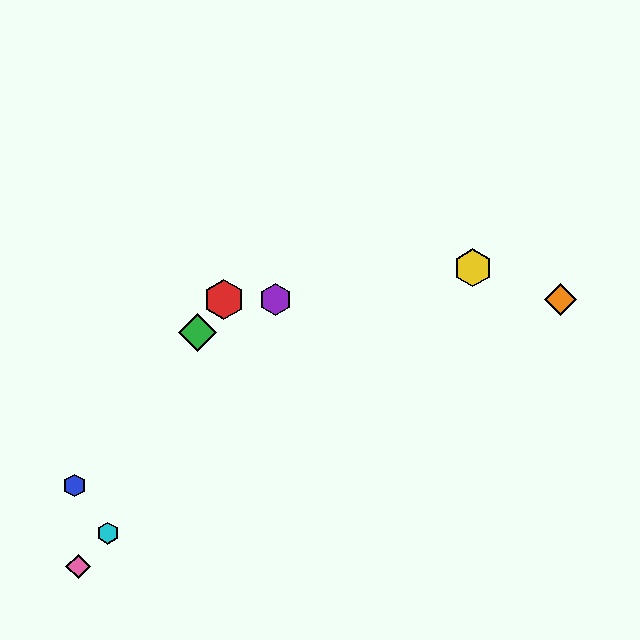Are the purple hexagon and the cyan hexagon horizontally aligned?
No, the purple hexagon is at y≈300 and the cyan hexagon is at y≈533.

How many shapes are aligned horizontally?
3 shapes (the red hexagon, the purple hexagon, the orange diamond) are aligned horizontally.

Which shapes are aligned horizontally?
The red hexagon, the purple hexagon, the orange diamond are aligned horizontally.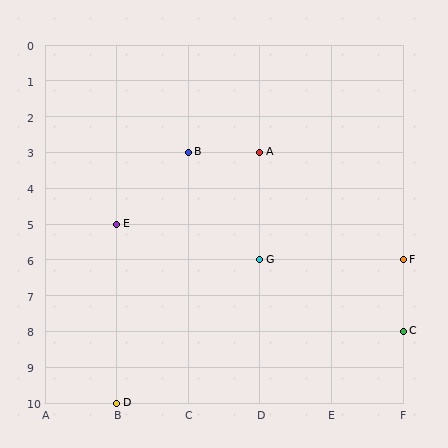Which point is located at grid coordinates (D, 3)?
Point A is at (D, 3).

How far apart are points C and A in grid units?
Points C and A are 2 columns and 5 rows apart (about 5.4 grid units diagonally).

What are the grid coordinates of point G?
Point G is at grid coordinates (D, 6).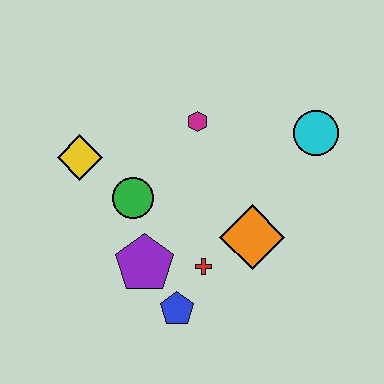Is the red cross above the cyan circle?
No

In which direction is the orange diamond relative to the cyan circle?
The orange diamond is below the cyan circle.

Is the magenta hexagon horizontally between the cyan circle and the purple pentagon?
Yes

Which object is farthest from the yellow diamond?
The cyan circle is farthest from the yellow diamond.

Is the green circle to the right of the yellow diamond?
Yes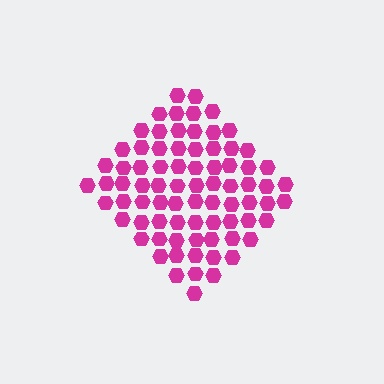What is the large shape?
The large shape is a diamond.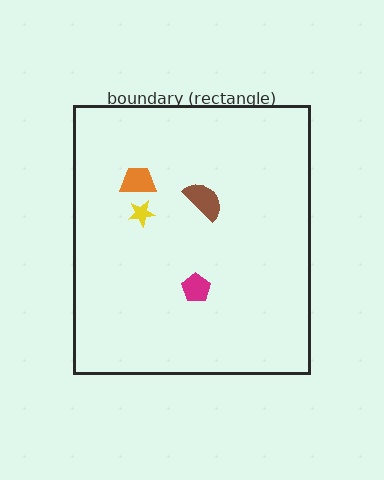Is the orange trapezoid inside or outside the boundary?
Inside.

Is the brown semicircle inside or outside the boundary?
Inside.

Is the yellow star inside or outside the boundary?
Inside.